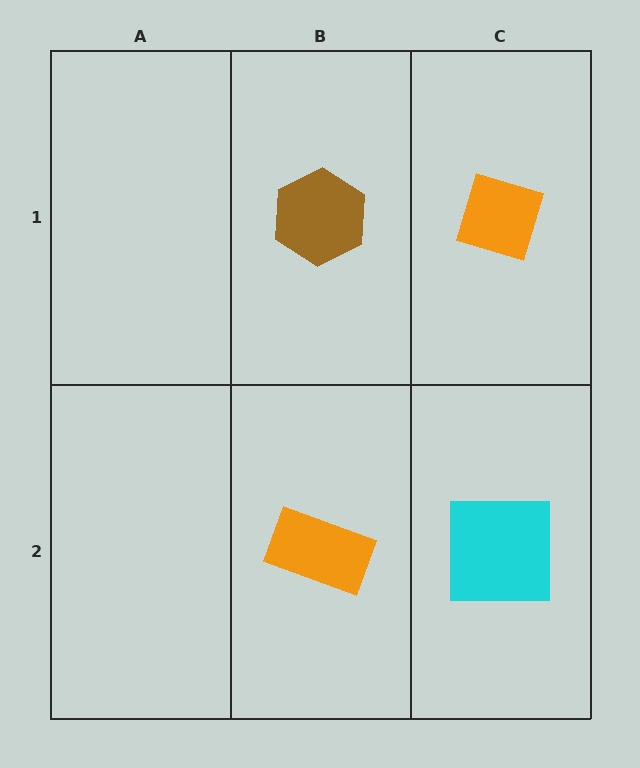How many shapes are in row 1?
2 shapes.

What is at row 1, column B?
A brown hexagon.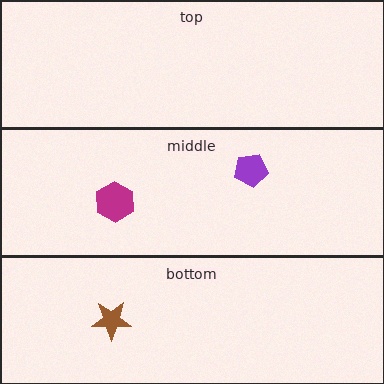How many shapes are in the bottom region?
1.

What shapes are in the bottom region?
The brown star.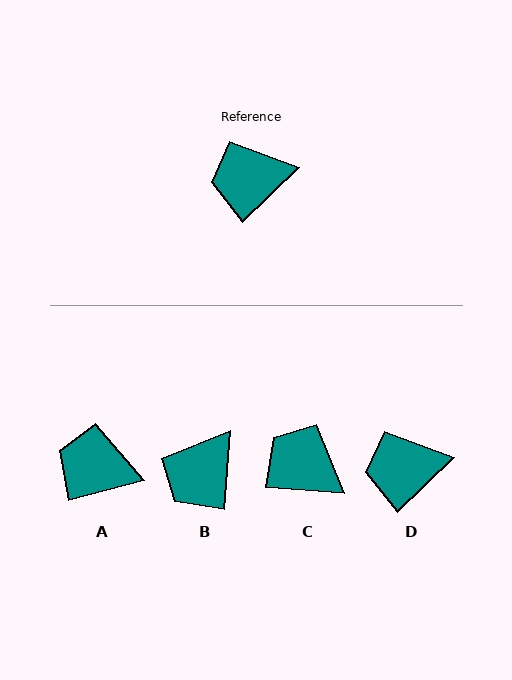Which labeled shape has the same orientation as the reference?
D.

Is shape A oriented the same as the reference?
No, it is off by about 29 degrees.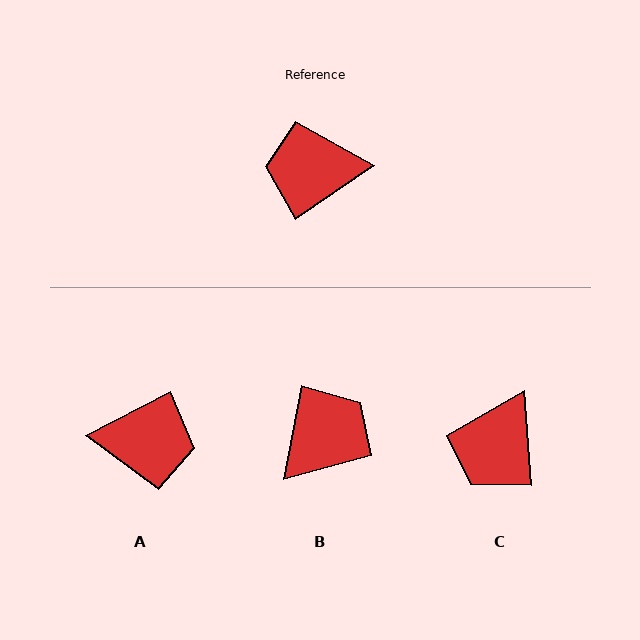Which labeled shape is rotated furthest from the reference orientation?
A, about 172 degrees away.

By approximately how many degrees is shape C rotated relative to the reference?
Approximately 59 degrees counter-clockwise.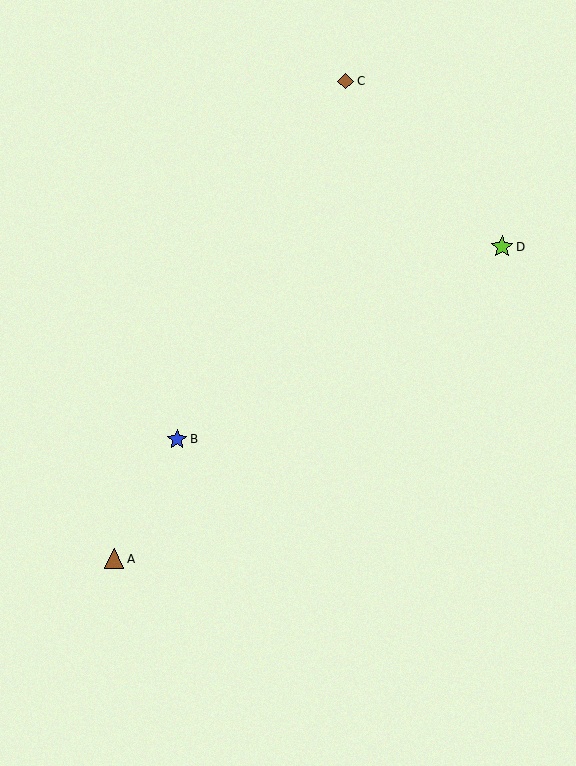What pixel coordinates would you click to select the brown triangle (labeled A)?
Click at (114, 559) to select the brown triangle A.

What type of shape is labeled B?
Shape B is a blue star.